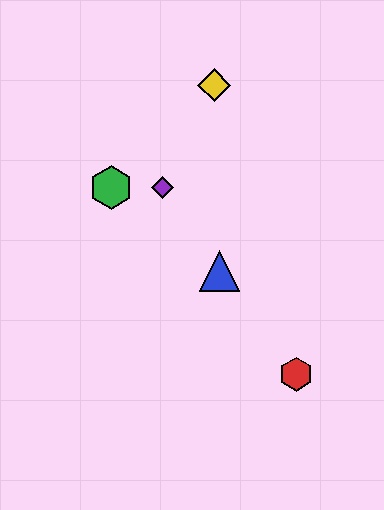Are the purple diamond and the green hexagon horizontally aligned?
Yes, both are at y≈187.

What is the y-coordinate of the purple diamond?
The purple diamond is at y≈187.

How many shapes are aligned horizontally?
2 shapes (the green hexagon, the purple diamond) are aligned horizontally.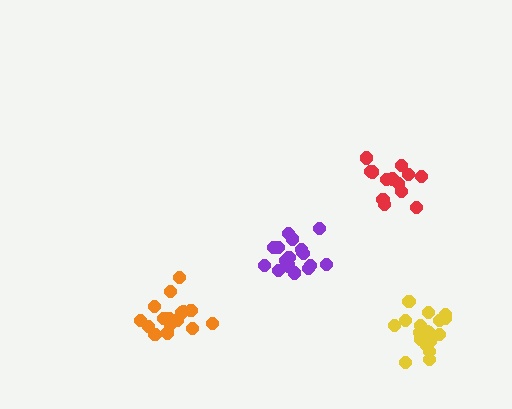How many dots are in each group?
Group 1: 13 dots, Group 2: 18 dots, Group 3: 16 dots, Group 4: 19 dots (66 total).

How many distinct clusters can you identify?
There are 4 distinct clusters.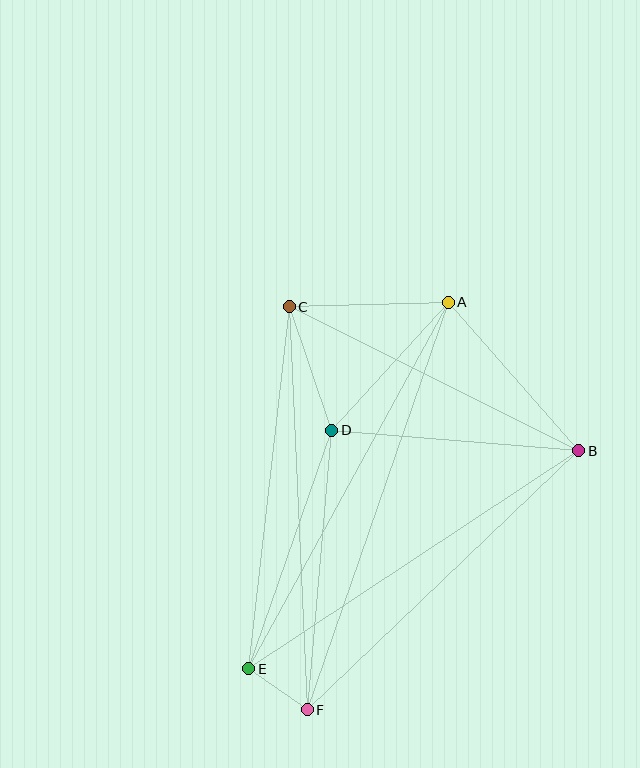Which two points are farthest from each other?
Points A and F are farthest from each other.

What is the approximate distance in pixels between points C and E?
The distance between C and E is approximately 364 pixels.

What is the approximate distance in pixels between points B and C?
The distance between B and C is approximately 323 pixels.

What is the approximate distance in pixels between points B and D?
The distance between B and D is approximately 248 pixels.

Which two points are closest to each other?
Points E and F are closest to each other.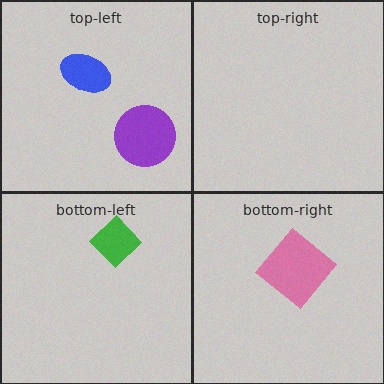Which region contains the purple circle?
The top-left region.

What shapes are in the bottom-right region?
The pink diamond.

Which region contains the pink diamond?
The bottom-right region.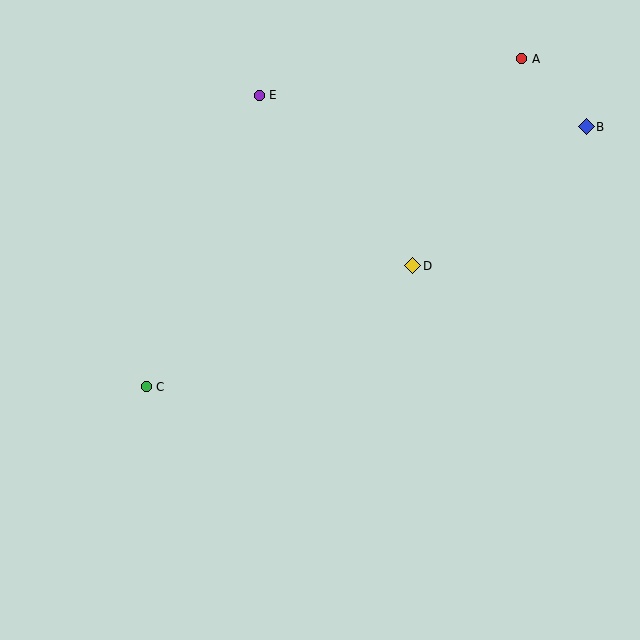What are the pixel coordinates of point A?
Point A is at (522, 59).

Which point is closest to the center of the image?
Point D at (413, 266) is closest to the center.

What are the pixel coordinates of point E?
Point E is at (259, 95).